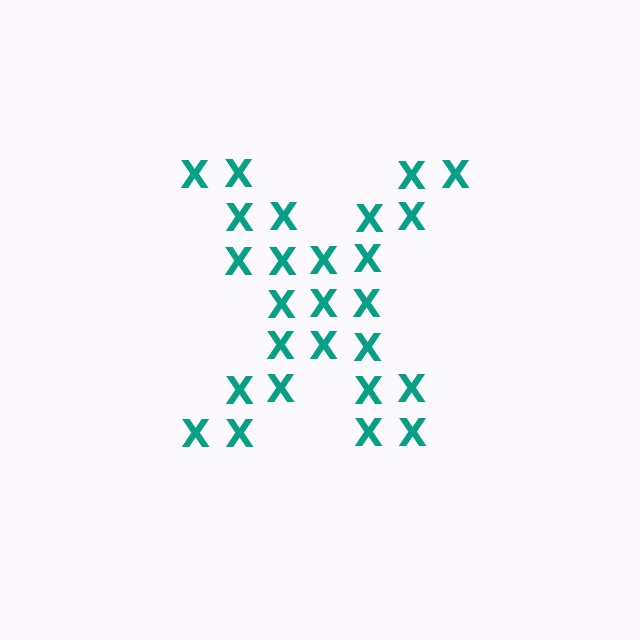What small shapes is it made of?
It is made of small letter X's.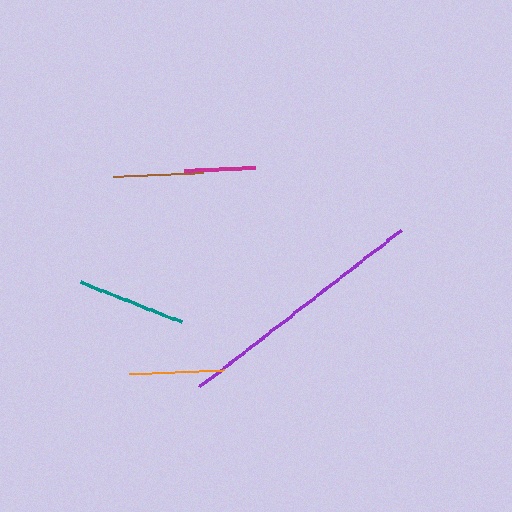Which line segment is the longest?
The purple line is the longest at approximately 255 pixels.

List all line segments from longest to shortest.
From longest to shortest: purple, teal, orange, brown, magenta.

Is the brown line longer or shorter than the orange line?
The orange line is longer than the brown line.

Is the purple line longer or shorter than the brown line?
The purple line is longer than the brown line.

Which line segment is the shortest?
The magenta line is the shortest at approximately 71 pixels.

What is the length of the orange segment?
The orange segment is approximately 95 pixels long.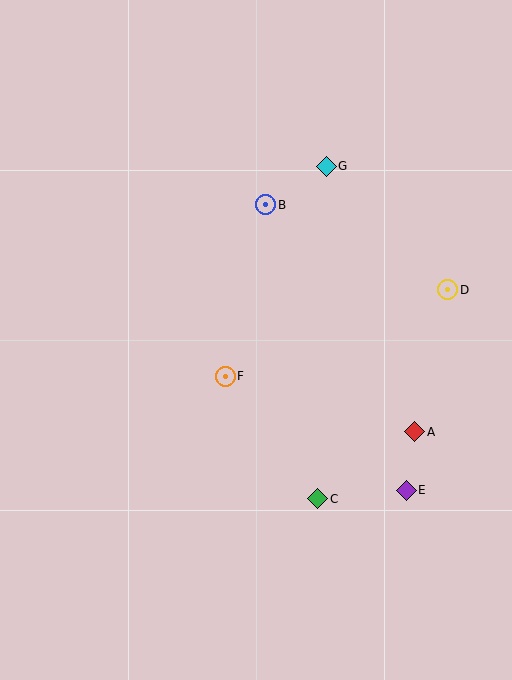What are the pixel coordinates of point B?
Point B is at (266, 205).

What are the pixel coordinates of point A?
Point A is at (415, 432).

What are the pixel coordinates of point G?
Point G is at (326, 166).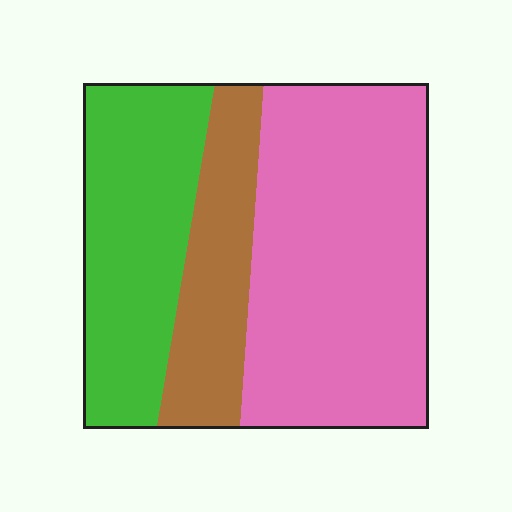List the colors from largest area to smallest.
From largest to smallest: pink, green, brown.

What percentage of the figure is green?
Green covers about 30% of the figure.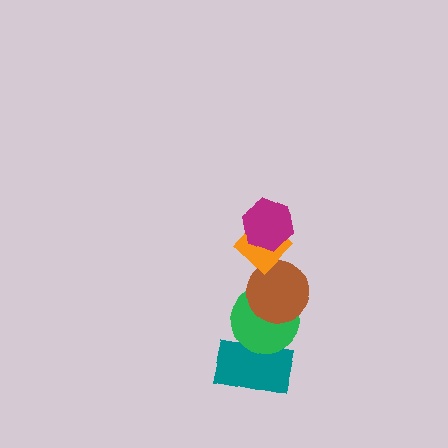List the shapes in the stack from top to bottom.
From top to bottom: the magenta hexagon, the orange diamond, the brown circle, the green circle, the teal rectangle.